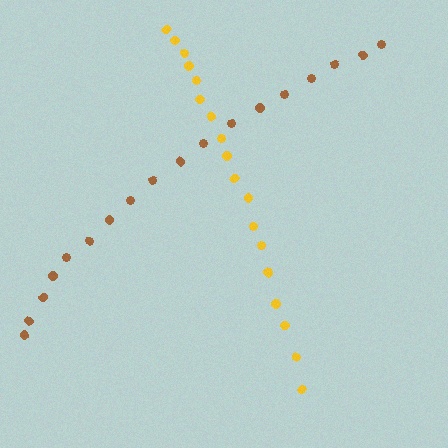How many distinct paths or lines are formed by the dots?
There are 2 distinct paths.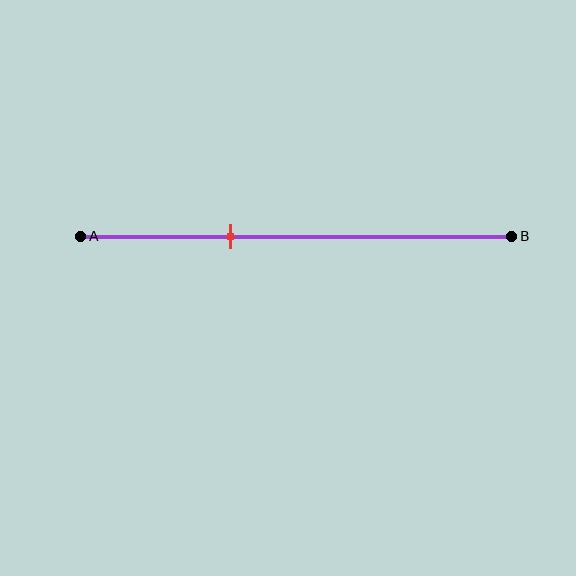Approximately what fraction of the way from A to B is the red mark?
The red mark is approximately 35% of the way from A to B.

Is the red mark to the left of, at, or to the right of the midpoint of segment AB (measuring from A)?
The red mark is to the left of the midpoint of segment AB.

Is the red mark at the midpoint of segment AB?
No, the mark is at about 35% from A, not at the 50% midpoint.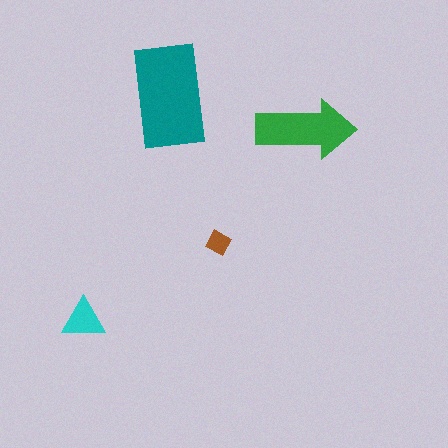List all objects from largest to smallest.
The teal rectangle, the green arrow, the cyan triangle, the brown diamond.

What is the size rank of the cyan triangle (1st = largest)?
3rd.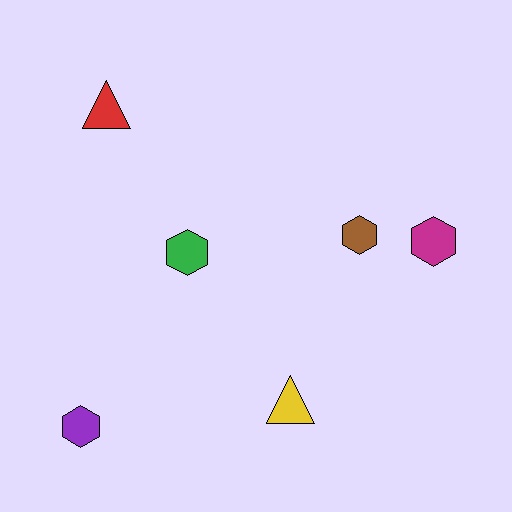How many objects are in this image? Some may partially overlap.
There are 6 objects.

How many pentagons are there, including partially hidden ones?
There are no pentagons.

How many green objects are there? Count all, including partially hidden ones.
There is 1 green object.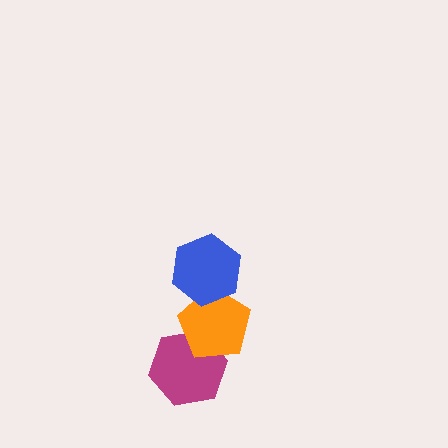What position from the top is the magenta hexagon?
The magenta hexagon is 3rd from the top.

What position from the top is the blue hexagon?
The blue hexagon is 1st from the top.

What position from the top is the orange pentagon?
The orange pentagon is 2nd from the top.